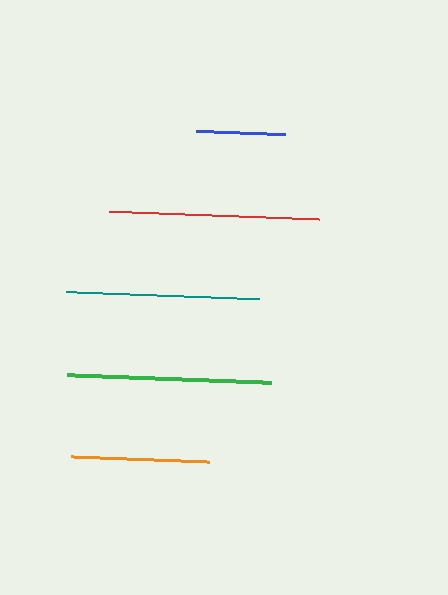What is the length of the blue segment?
The blue segment is approximately 89 pixels long.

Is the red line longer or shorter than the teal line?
The red line is longer than the teal line.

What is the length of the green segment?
The green segment is approximately 204 pixels long.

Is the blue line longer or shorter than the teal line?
The teal line is longer than the blue line.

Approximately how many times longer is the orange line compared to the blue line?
The orange line is approximately 1.6 times the length of the blue line.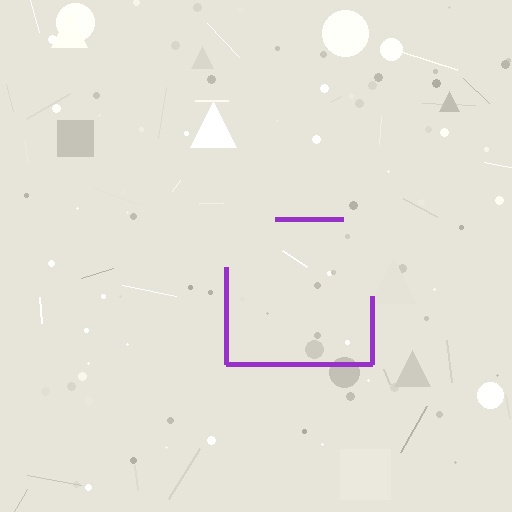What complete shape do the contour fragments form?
The contour fragments form a square.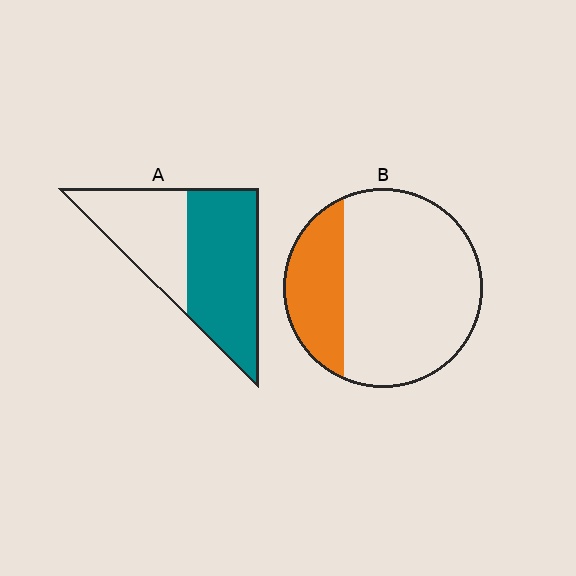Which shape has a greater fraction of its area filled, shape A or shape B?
Shape A.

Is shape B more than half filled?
No.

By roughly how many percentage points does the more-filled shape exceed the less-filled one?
By roughly 35 percentage points (A over B).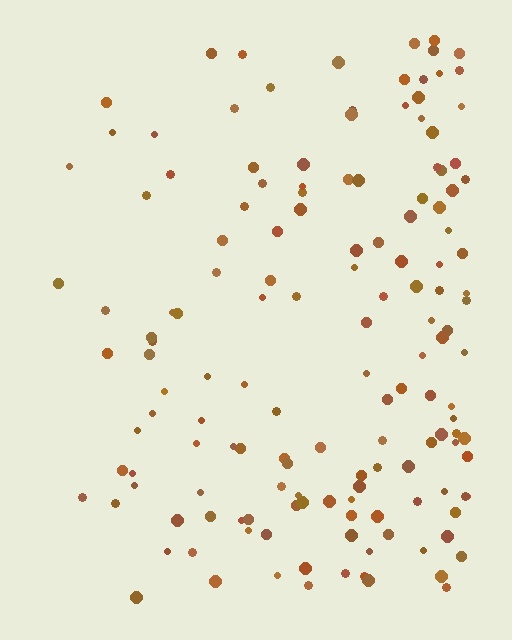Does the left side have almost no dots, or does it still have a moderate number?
Still a moderate number, just noticeably fewer than the right.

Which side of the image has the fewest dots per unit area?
The left.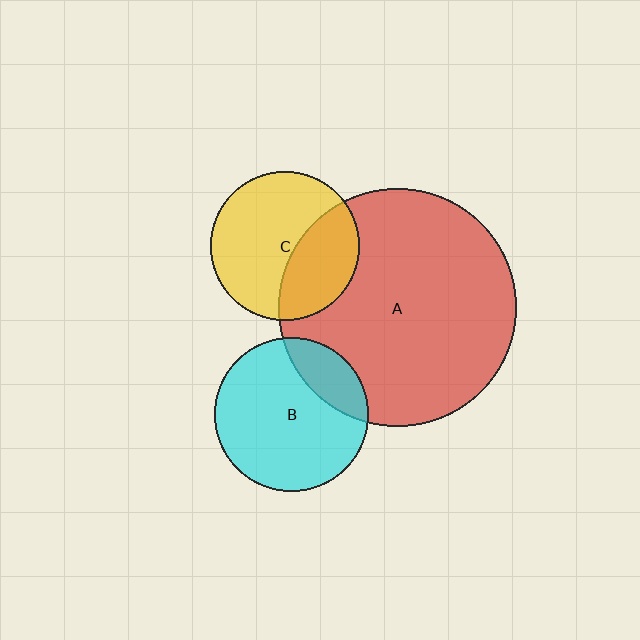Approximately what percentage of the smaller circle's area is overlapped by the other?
Approximately 35%.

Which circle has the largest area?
Circle A (red).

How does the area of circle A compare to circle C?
Approximately 2.5 times.